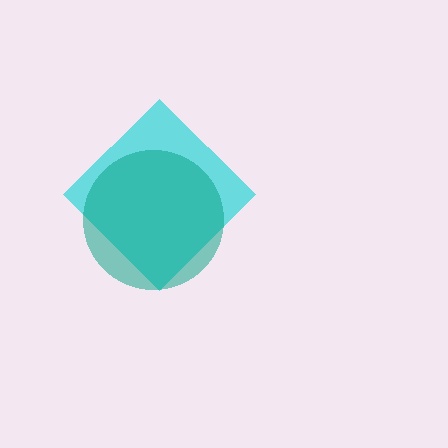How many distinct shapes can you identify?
There are 2 distinct shapes: a cyan diamond, a teal circle.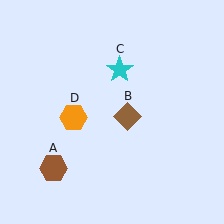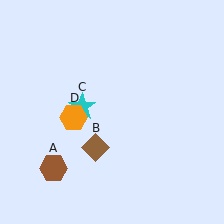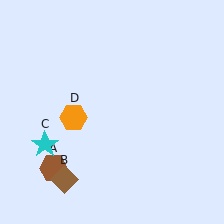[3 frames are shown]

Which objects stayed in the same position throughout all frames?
Brown hexagon (object A) and orange hexagon (object D) remained stationary.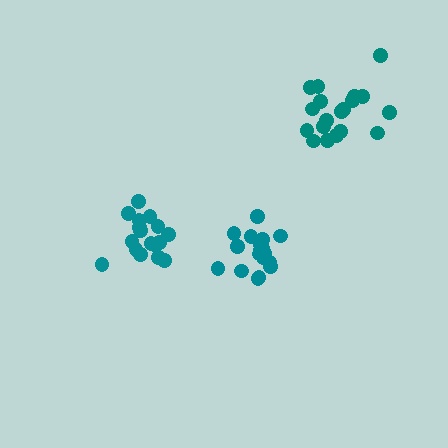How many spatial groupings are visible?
There are 3 spatial groupings.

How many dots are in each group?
Group 1: 17 dots, Group 2: 20 dots, Group 3: 19 dots (56 total).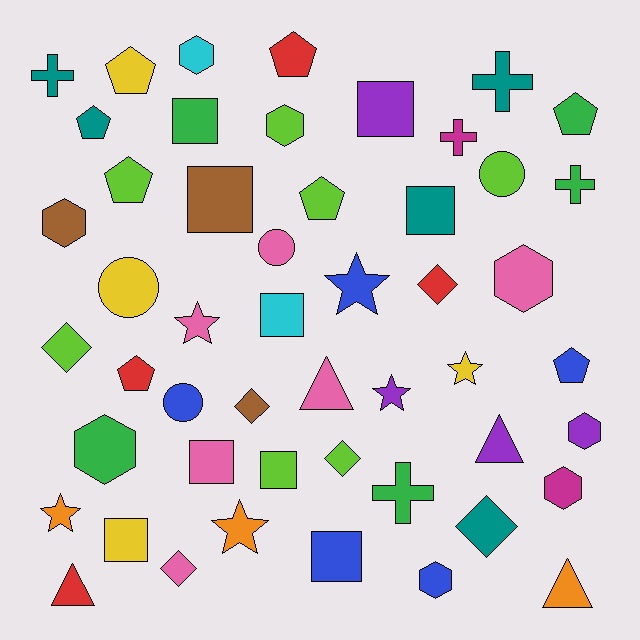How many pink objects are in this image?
There are 6 pink objects.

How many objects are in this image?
There are 50 objects.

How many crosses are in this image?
There are 5 crosses.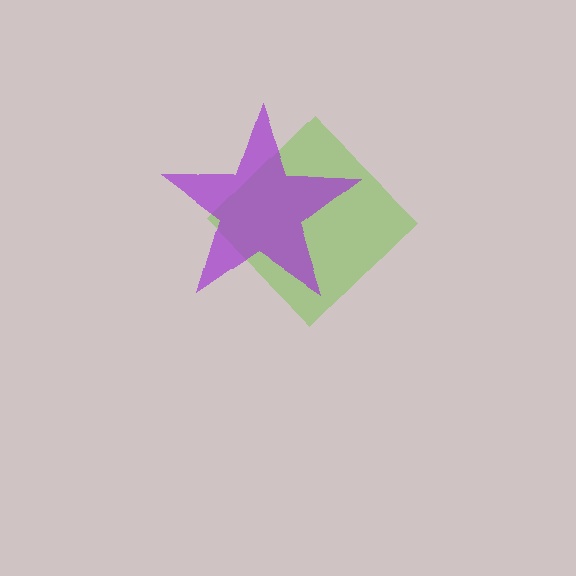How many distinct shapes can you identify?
There are 2 distinct shapes: a lime diamond, a purple star.